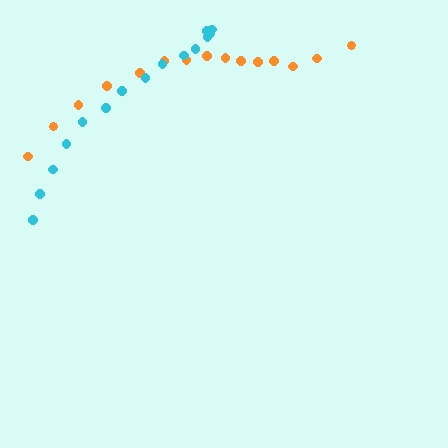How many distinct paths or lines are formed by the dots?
There are 2 distinct paths.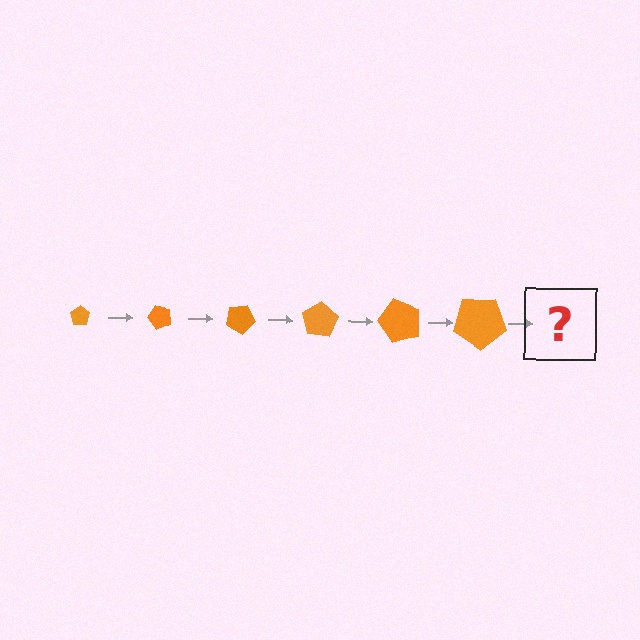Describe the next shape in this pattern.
It should be a pentagon, larger than the previous one and rotated 300 degrees from the start.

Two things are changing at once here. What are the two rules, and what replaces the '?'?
The two rules are that the pentagon grows larger each step and it rotates 50 degrees each step. The '?' should be a pentagon, larger than the previous one and rotated 300 degrees from the start.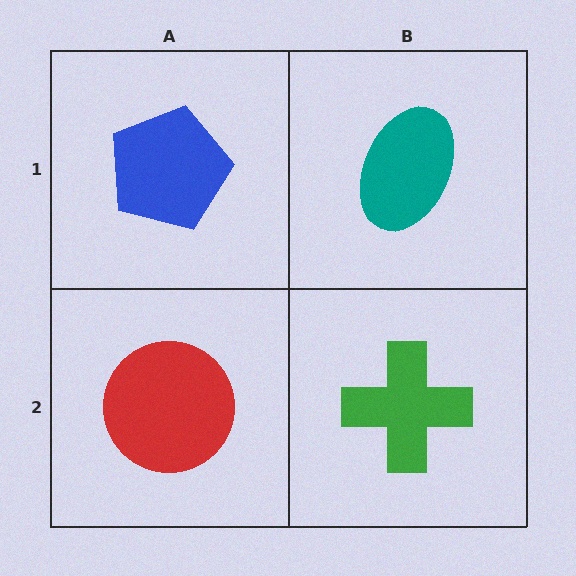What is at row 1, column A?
A blue pentagon.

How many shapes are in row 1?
2 shapes.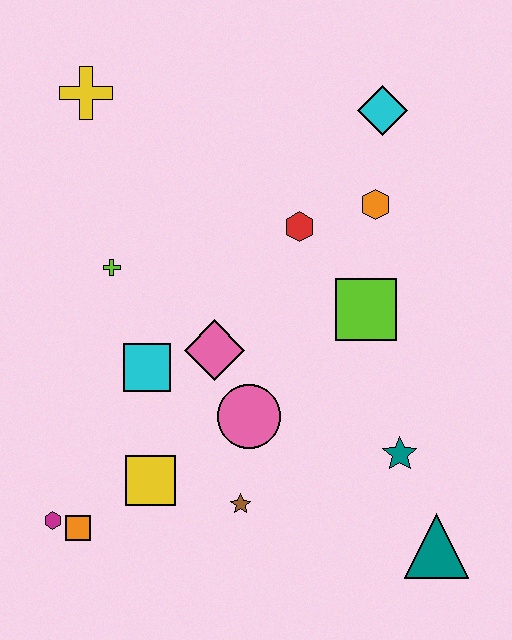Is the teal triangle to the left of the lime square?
No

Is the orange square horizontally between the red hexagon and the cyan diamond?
No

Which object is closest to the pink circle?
The pink diamond is closest to the pink circle.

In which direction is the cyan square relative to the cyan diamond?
The cyan square is below the cyan diamond.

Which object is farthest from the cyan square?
The cyan diamond is farthest from the cyan square.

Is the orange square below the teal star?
Yes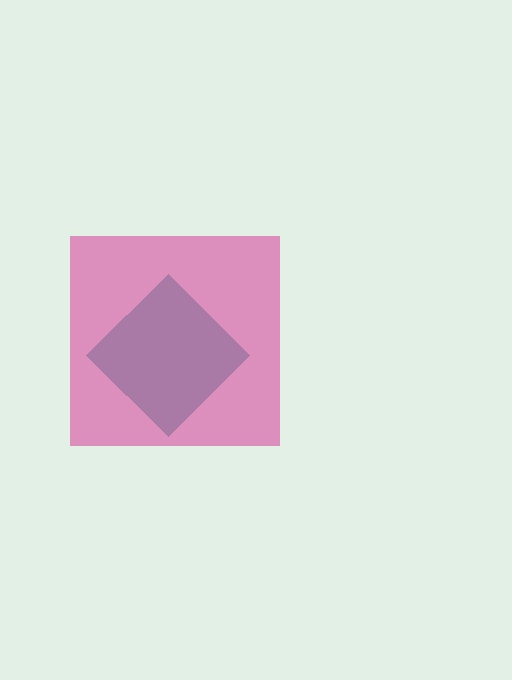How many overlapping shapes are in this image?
There are 2 overlapping shapes in the image.